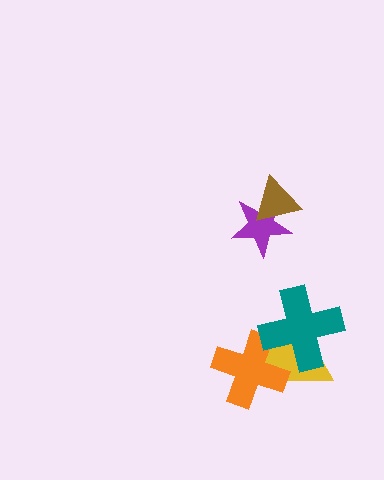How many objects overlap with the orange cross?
2 objects overlap with the orange cross.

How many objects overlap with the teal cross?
2 objects overlap with the teal cross.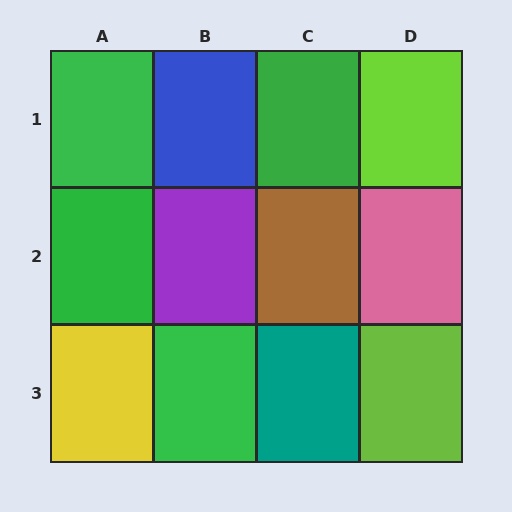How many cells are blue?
1 cell is blue.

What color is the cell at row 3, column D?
Lime.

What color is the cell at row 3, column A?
Yellow.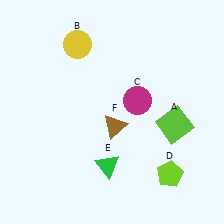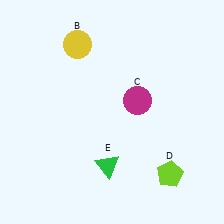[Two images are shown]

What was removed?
The brown triangle (F), the lime square (A) were removed in Image 2.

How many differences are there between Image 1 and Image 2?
There are 2 differences between the two images.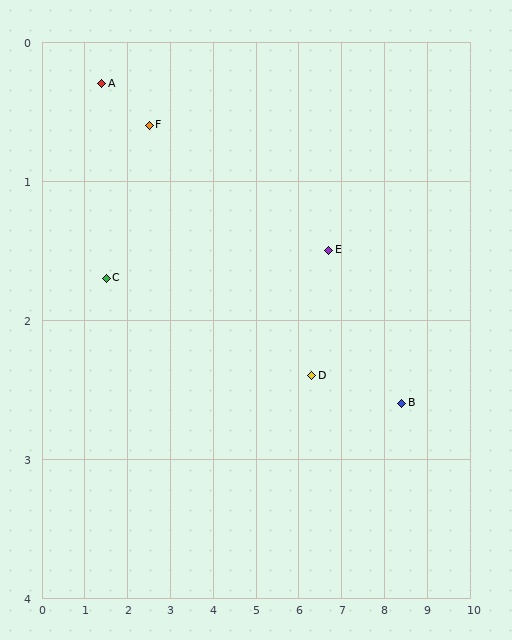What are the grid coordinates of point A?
Point A is at approximately (1.4, 0.3).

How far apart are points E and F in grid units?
Points E and F are about 4.3 grid units apart.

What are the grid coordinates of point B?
Point B is at approximately (8.4, 2.6).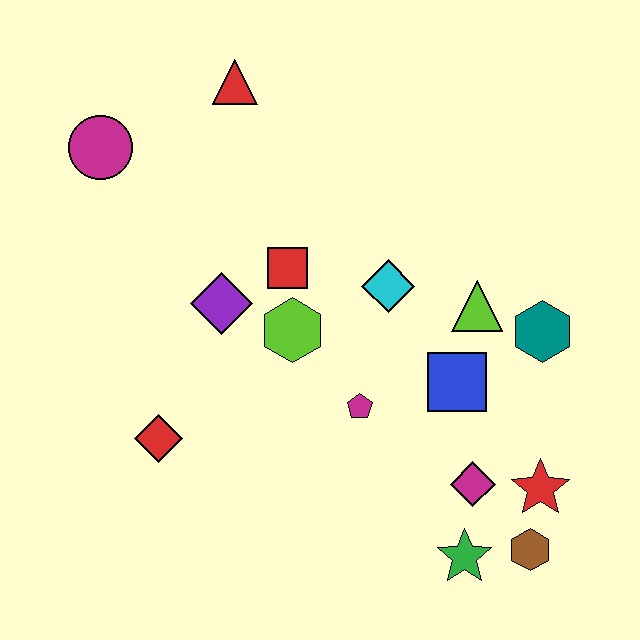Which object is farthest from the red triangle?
The brown hexagon is farthest from the red triangle.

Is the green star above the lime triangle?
No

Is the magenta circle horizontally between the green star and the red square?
No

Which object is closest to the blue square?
The lime triangle is closest to the blue square.